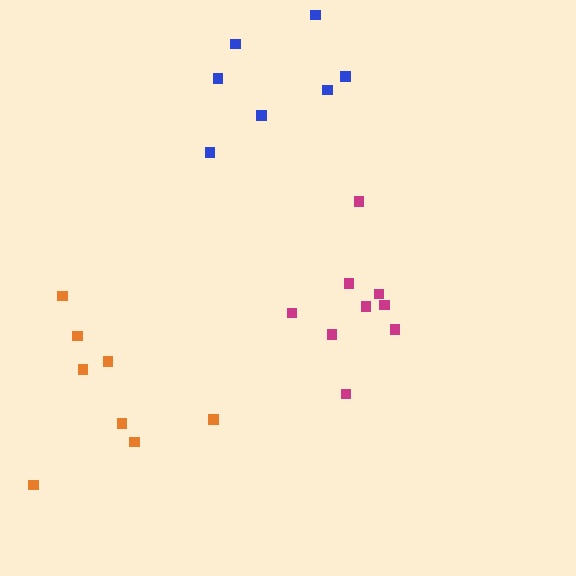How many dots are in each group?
Group 1: 9 dots, Group 2: 7 dots, Group 3: 8 dots (24 total).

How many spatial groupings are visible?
There are 3 spatial groupings.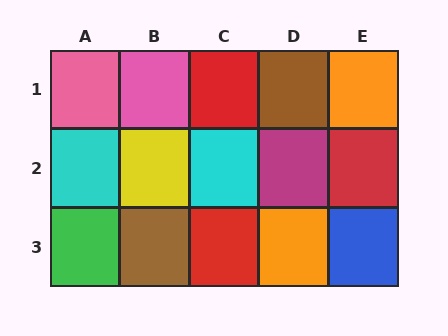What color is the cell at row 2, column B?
Yellow.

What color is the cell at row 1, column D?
Brown.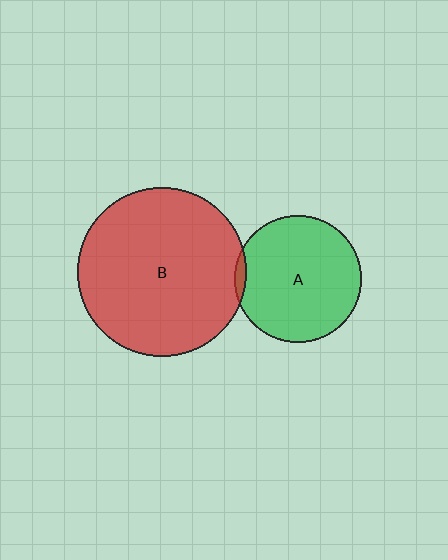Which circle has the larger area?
Circle B (red).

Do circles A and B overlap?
Yes.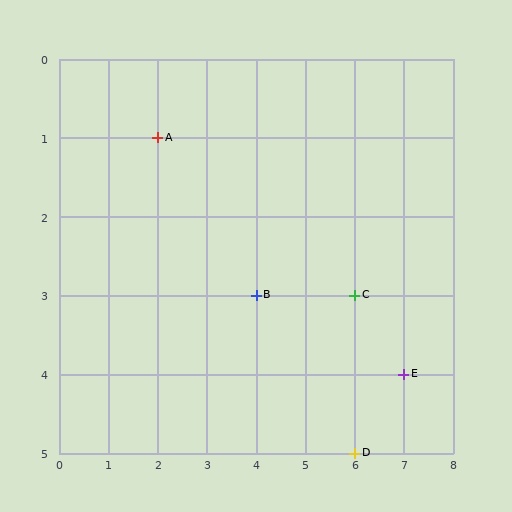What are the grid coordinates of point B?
Point B is at grid coordinates (4, 3).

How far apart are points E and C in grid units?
Points E and C are 1 column and 1 row apart (about 1.4 grid units diagonally).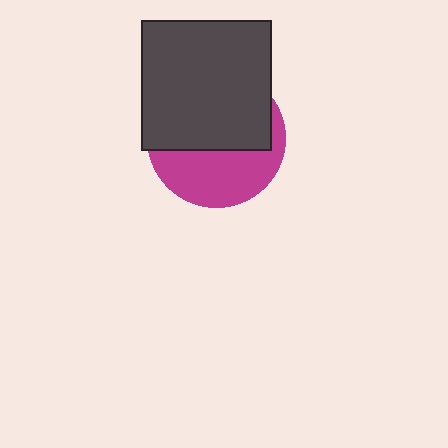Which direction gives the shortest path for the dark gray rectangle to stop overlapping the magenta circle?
Moving up gives the shortest separation.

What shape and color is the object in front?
The object in front is a dark gray rectangle.